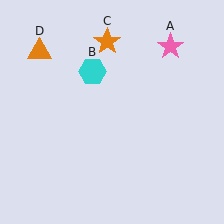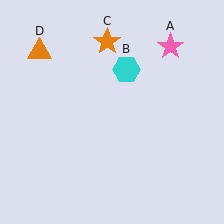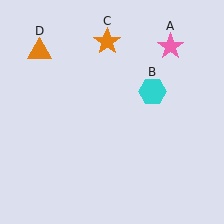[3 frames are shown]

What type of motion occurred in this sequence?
The cyan hexagon (object B) rotated clockwise around the center of the scene.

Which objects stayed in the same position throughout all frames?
Pink star (object A) and orange star (object C) and orange triangle (object D) remained stationary.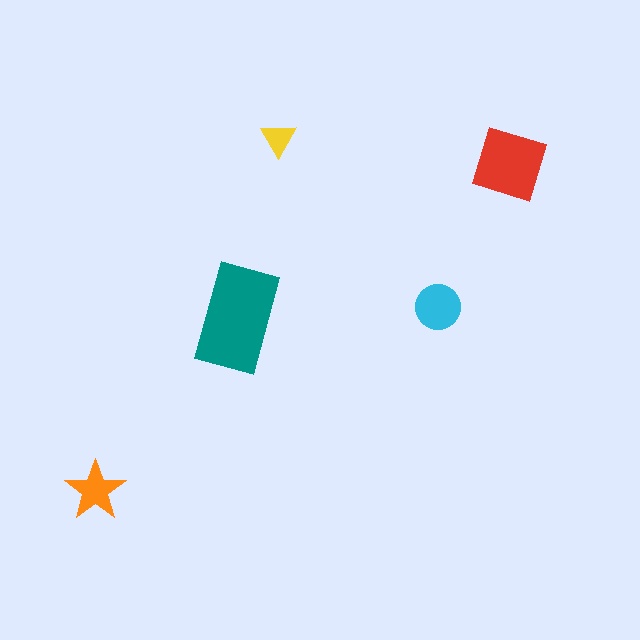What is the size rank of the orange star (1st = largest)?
4th.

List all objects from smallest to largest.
The yellow triangle, the orange star, the cyan circle, the red diamond, the teal rectangle.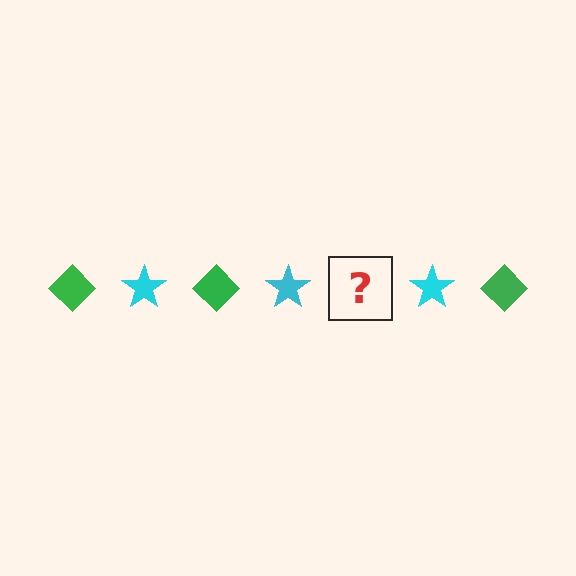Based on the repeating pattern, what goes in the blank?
The blank should be a green diamond.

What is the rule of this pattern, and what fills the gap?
The rule is that the pattern alternates between green diamond and cyan star. The gap should be filled with a green diamond.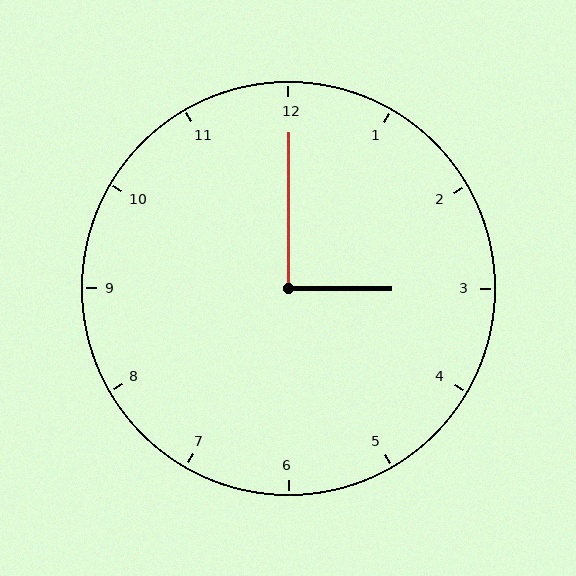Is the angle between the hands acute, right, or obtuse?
It is right.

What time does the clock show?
3:00.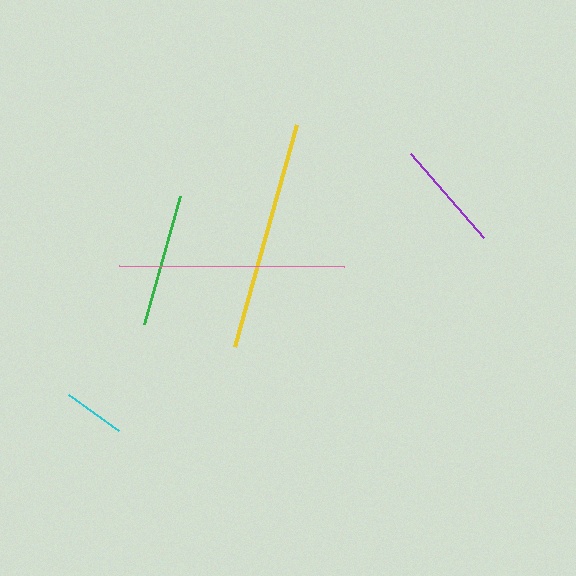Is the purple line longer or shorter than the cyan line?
The purple line is longer than the cyan line.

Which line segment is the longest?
The yellow line is the longest at approximately 230 pixels.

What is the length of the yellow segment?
The yellow segment is approximately 230 pixels long.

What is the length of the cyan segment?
The cyan segment is approximately 62 pixels long.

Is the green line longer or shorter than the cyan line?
The green line is longer than the cyan line.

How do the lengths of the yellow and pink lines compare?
The yellow and pink lines are approximately the same length.